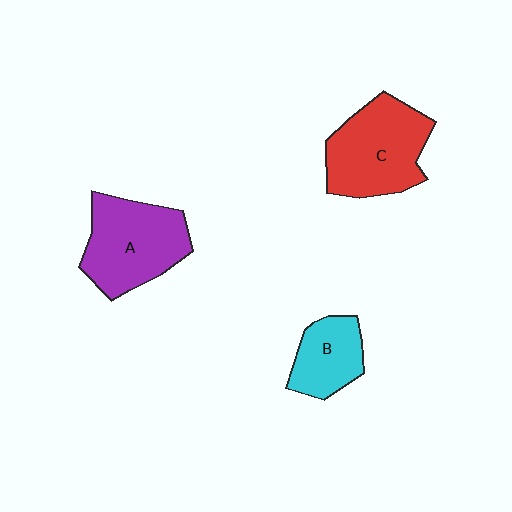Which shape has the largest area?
Shape C (red).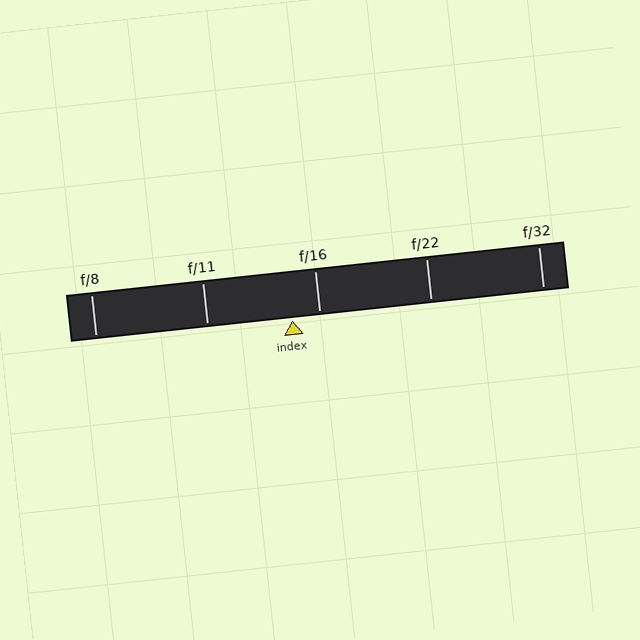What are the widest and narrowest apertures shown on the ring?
The widest aperture shown is f/8 and the narrowest is f/32.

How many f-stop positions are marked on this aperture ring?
There are 5 f-stop positions marked.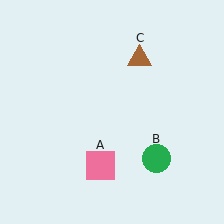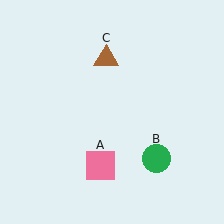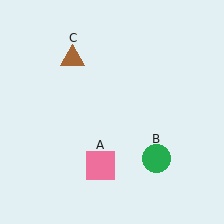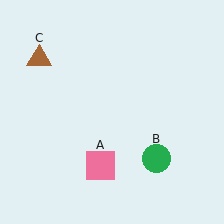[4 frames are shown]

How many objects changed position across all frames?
1 object changed position: brown triangle (object C).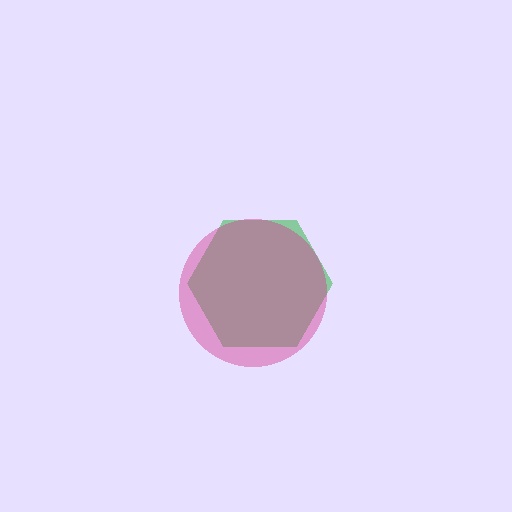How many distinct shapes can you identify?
There are 2 distinct shapes: a green hexagon, a magenta circle.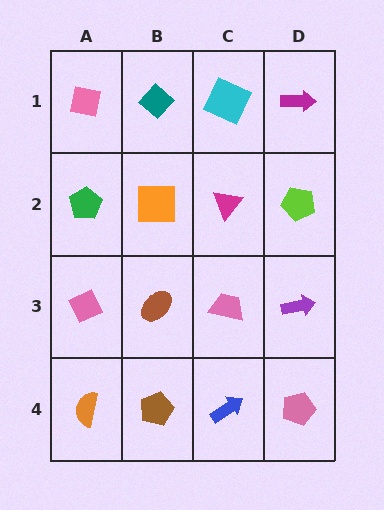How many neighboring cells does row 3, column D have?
3.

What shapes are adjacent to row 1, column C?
A magenta triangle (row 2, column C), a teal diamond (row 1, column B), a magenta arrow (row 1, column D).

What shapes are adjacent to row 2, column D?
A magenta arrow (row 1, column D), a purple arrow (row 3, column D), a magenta triangle (row 2, column C).